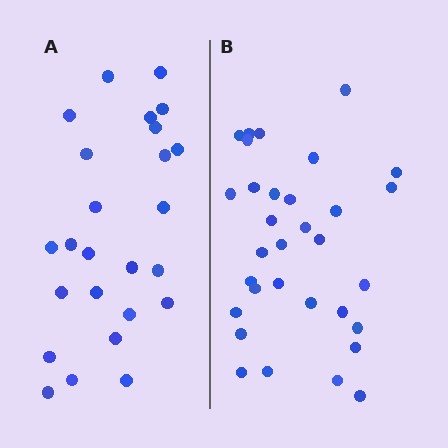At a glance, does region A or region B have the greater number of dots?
Region B (the right region) has more dots.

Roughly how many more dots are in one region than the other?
Region B has roughly 8 or so more dots than region A.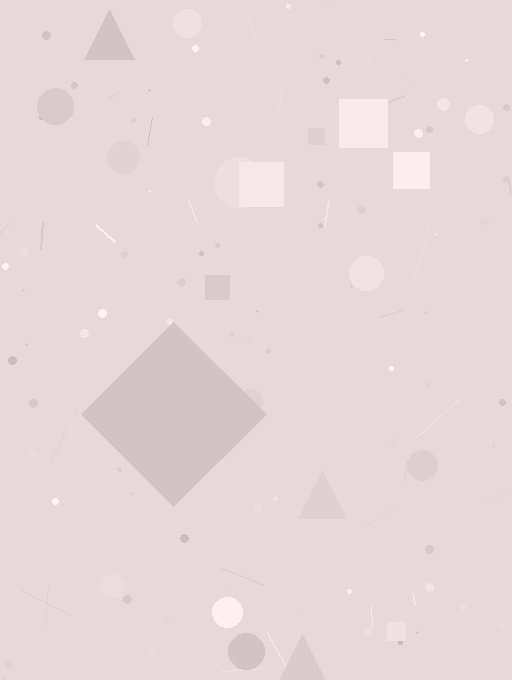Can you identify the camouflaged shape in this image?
The camouflaged shape is a diamond.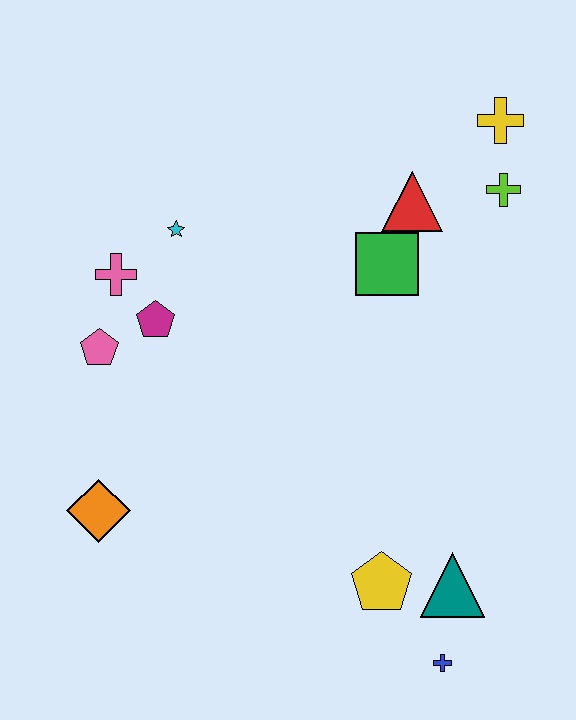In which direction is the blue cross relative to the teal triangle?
The blue cross is below the teal triangle.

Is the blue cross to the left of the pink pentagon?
No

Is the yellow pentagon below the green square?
Yes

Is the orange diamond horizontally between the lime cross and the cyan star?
No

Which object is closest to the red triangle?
The green square is closest to the red triangle.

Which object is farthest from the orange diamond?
The yellow cross is farthest from the orange diamond.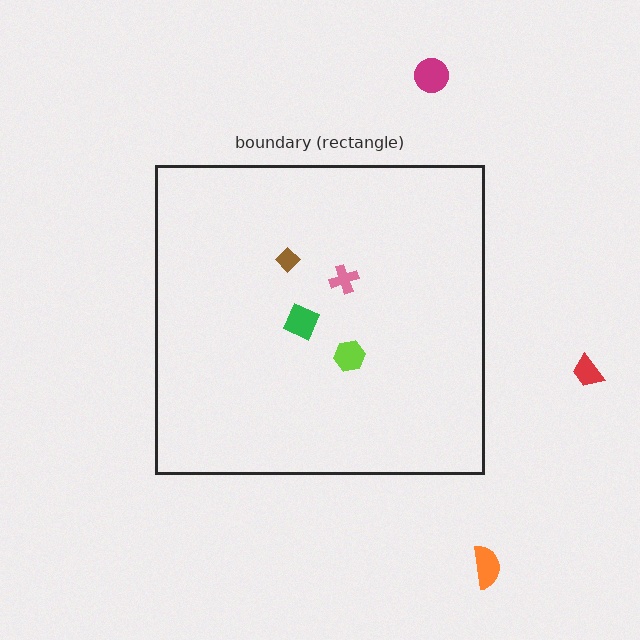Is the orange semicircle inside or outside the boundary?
Outside.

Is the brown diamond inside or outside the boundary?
Inside.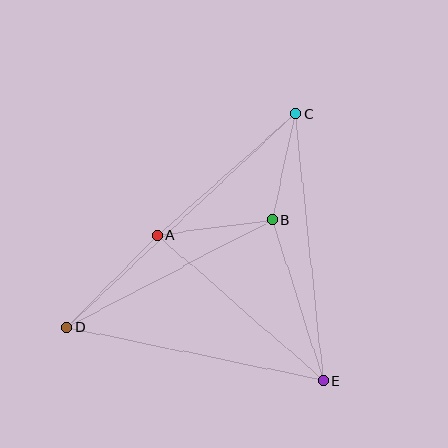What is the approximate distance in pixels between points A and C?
The distance between A and C is approximately 183 pixels.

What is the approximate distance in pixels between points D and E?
The distance between D and E is approximately 262 pixels.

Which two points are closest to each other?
Points B and C are closest to each other.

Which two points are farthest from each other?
Points C and D are farthest from each other.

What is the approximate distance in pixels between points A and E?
The distance between A and E is approximately 221 pixels.